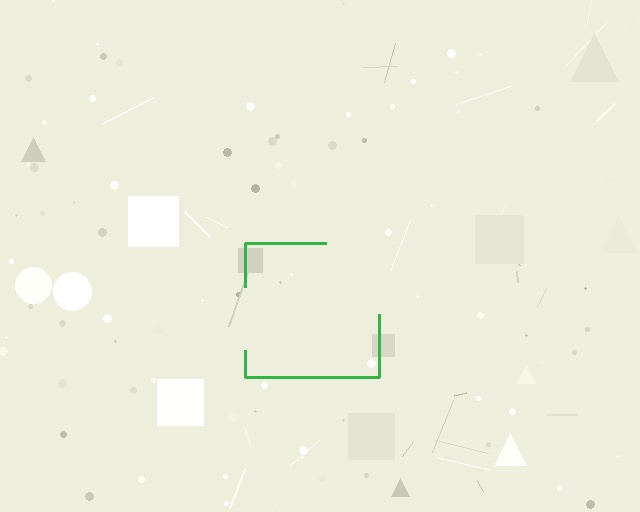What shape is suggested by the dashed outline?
The dashed outline suggests a square.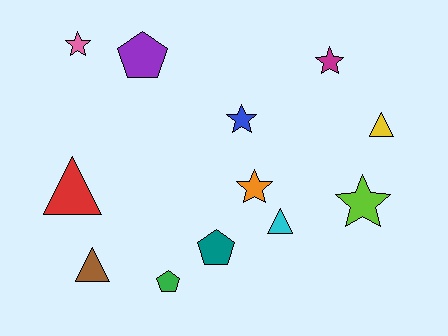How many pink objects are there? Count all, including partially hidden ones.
There is 1 pink object.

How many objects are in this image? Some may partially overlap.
There are 12 objects.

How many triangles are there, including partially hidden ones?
There are 4 triangles.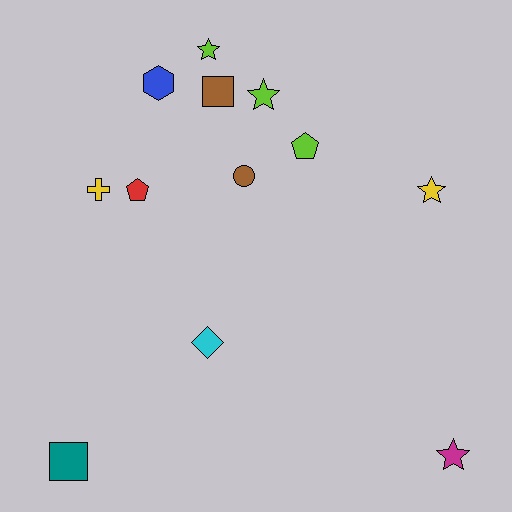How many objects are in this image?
There are 12 objects.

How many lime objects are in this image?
There are 3 lime objects.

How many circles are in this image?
There is 1 circle.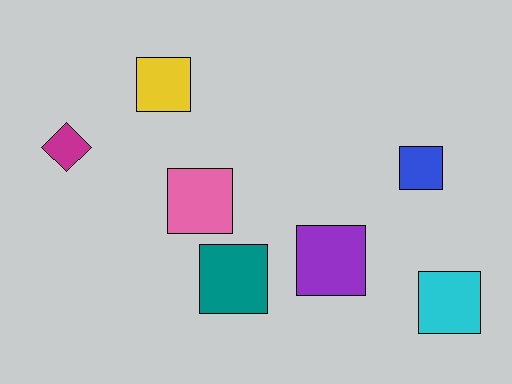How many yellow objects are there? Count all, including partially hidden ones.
There is 1 yellow object.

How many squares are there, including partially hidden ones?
There are 6 squares.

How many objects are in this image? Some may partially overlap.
There are 7 objects.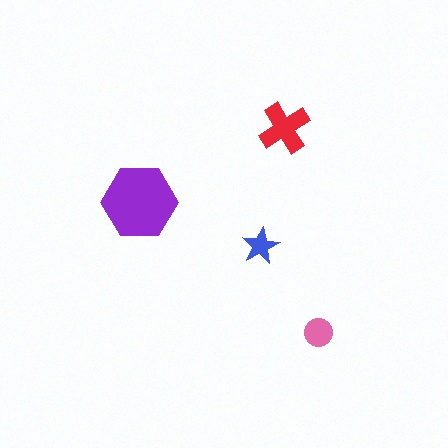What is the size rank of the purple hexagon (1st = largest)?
1st.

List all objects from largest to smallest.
The purple hexagon, the red cross, the pink circle, the blue star.